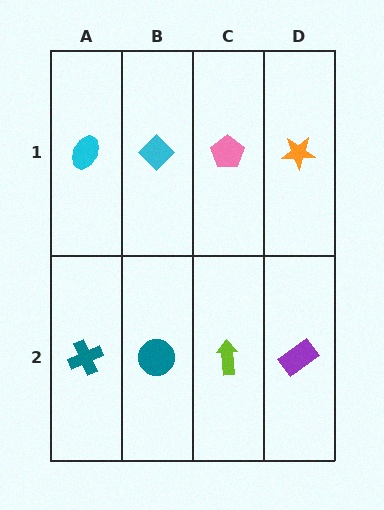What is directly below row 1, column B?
A teal circle.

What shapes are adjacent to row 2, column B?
A cyan diamond (row 1, column B), a teal cross (row 2, column A), a lime arrow (row 2, column C).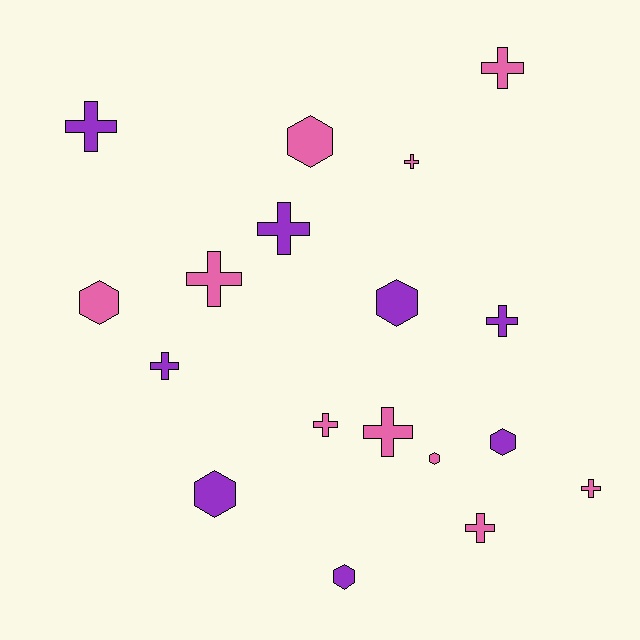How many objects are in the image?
There are 18 objects.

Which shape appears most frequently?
Cross, with 11 objects.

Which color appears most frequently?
Pink, with 10 objects.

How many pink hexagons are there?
There are 3 pink hexagons.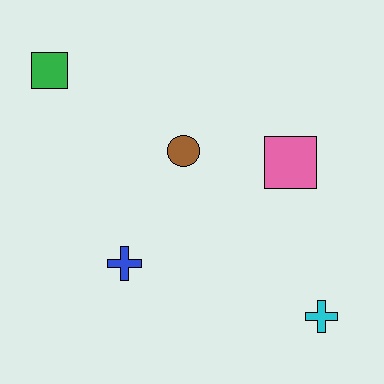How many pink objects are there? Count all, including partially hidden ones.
There is 1 pink object.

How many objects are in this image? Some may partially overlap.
There are 5 objects.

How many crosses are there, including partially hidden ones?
There are 2 crosses.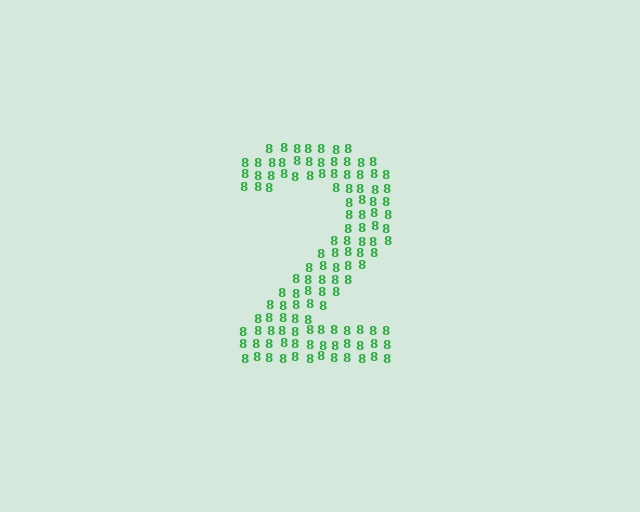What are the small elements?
The small elements are digit 8's.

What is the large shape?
The large shape is the digit 2.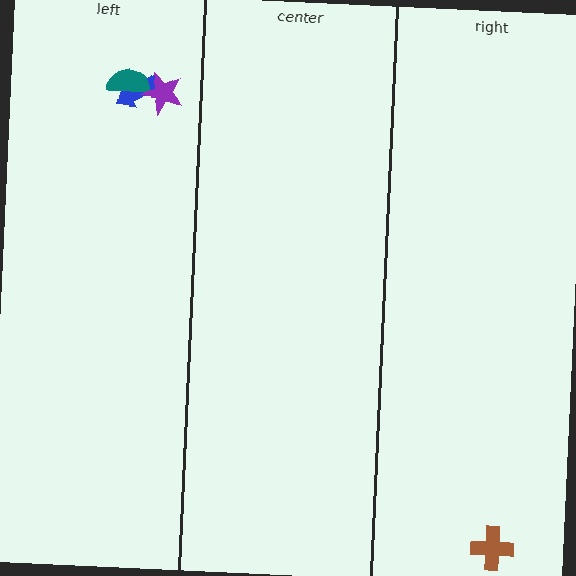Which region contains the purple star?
The left region.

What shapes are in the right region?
The brown cross.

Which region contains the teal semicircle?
The left region.